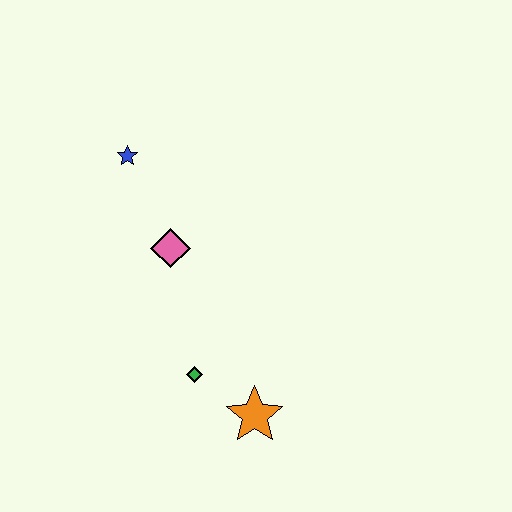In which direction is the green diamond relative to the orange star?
The green diamond is to the left of the orange star.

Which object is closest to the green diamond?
The orange star is closest to the green diamond.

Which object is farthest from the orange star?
The blue star is farthest from the orange star.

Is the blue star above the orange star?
Yes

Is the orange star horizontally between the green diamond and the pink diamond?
No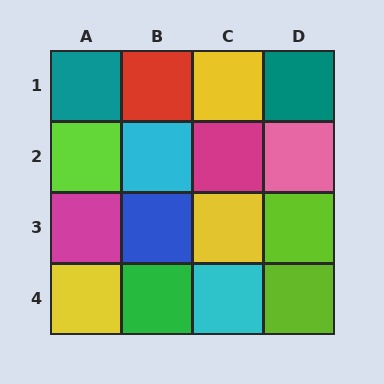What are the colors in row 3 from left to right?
Magenta, blue, yellow, lime.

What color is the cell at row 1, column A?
Teal.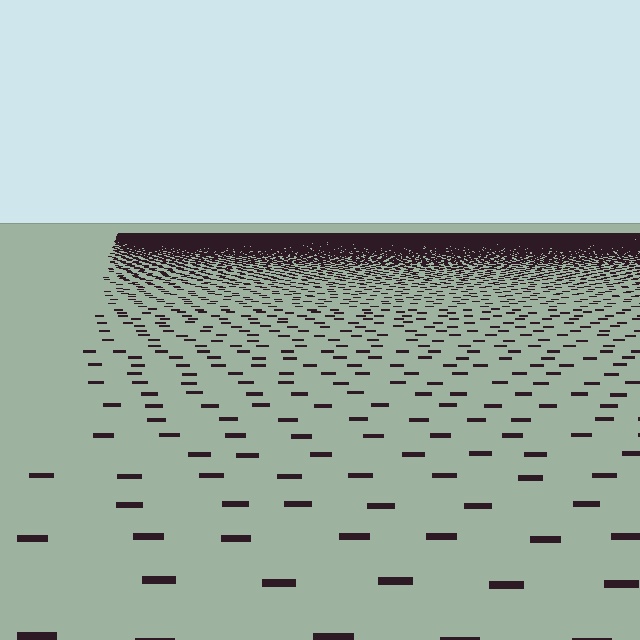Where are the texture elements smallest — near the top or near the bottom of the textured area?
Near the top.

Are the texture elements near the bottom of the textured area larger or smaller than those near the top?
Larger. Near the bottom, elements are closer to the viewer and appear at a bigger on-screen size.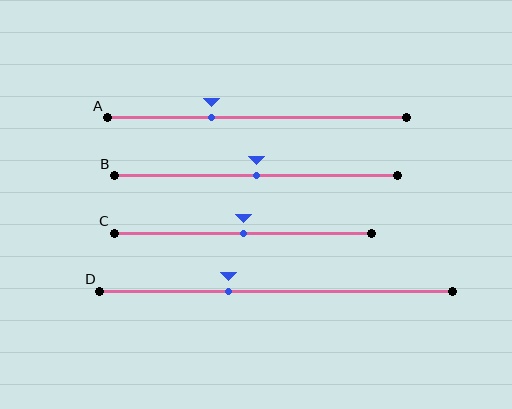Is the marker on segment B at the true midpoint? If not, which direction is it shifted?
Yes, the marker on segment B is at the true midpoint.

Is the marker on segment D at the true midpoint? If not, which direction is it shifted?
No, the marker on segment D is shifted to the left by about 14% of the segment length.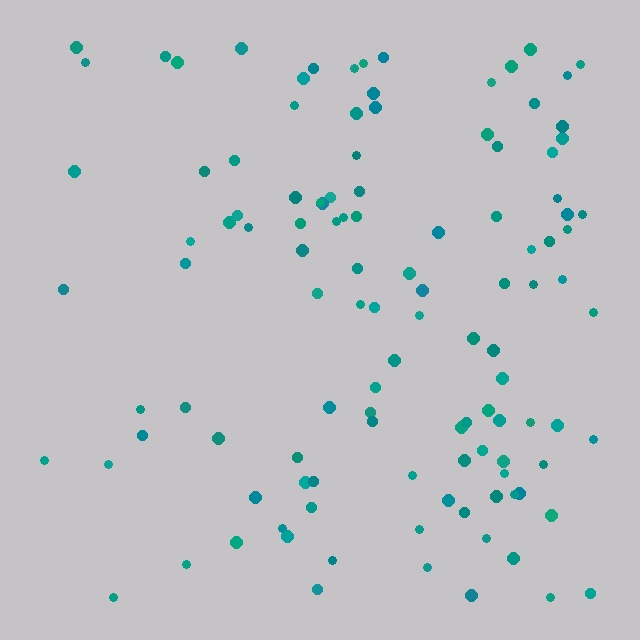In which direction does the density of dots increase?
From left to right, with the right side densest.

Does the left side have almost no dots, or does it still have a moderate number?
Still a moderate number, just noticeably fewer than the right.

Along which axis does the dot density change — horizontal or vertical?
Horizontal.